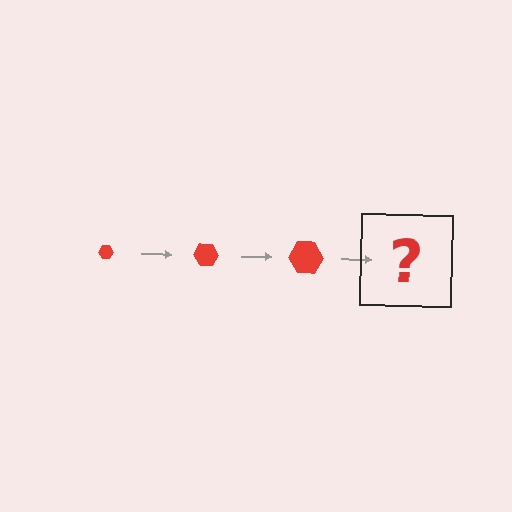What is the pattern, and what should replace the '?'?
The pattern is that the hexagon gets progressively larger each step. The '?' should be a red hexagon, larger than the previous one.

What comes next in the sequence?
The next element should be a red hexagon, larger than the previous one.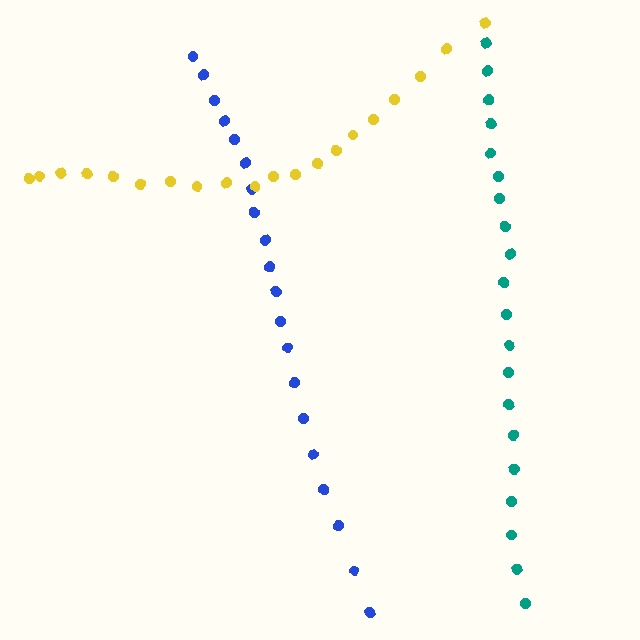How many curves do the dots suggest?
There are 3 distinct paths.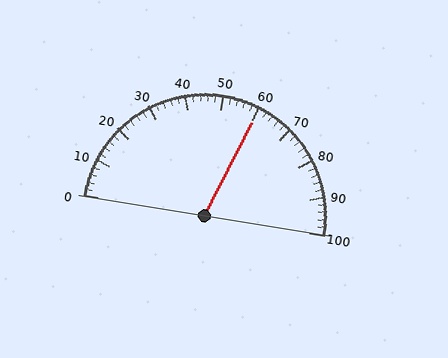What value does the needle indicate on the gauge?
The needle indicates approximately 60.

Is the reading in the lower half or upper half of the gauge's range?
The reading is in the upper half of the range (0 to 100).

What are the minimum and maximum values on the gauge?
The gauge ranges from 0 to 100.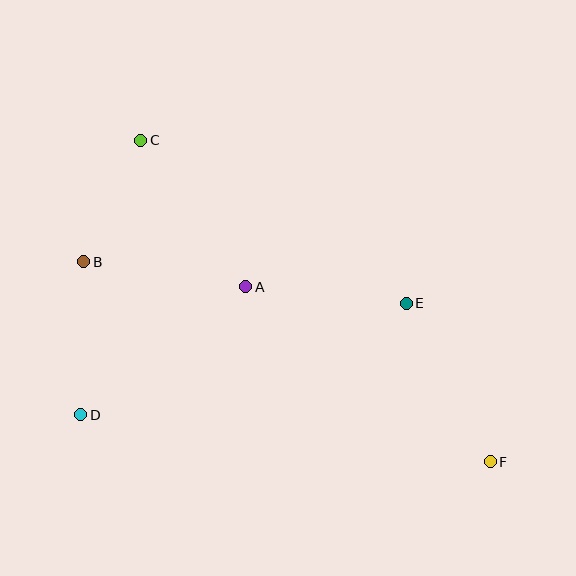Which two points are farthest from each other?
Points C and F are farthest from each other.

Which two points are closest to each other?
Points B and C are closest to each other.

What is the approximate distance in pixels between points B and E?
The distance between B and E is approximately 326 pixels.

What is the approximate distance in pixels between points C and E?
The distance between C and E is approximately 312 pixels.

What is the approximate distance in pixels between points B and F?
The distance between B and F is approximately 453 pixels.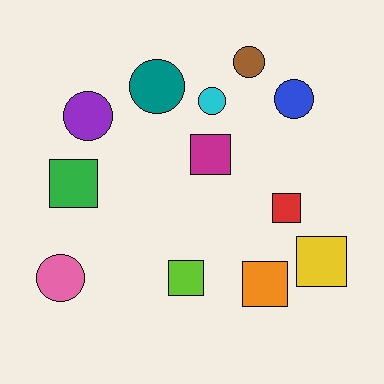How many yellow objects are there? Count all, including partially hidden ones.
There is 1 yellow object.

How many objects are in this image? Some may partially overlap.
There are 12 objects.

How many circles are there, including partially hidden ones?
There are 6 circles.